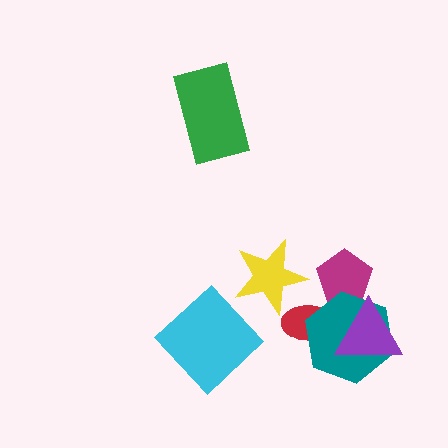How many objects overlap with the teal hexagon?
3 objects overlap with the teal hexagon.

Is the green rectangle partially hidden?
No, no other shape covers it.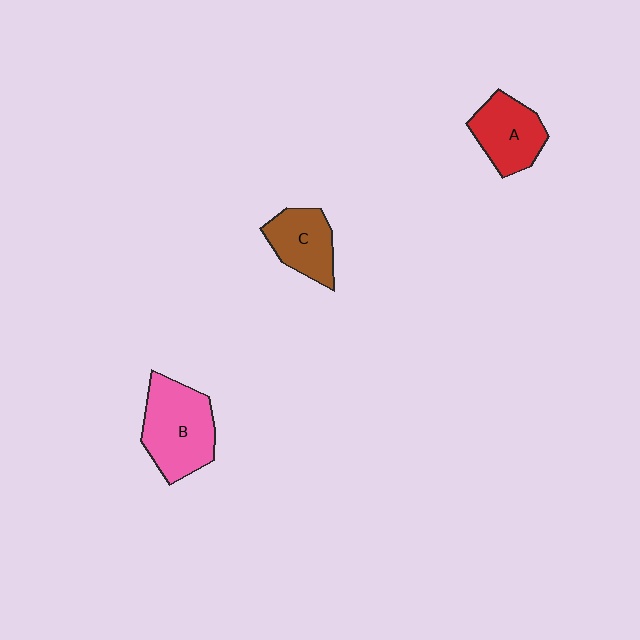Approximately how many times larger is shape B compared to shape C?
Approximately 1.5 times.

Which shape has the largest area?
Shape B (pink).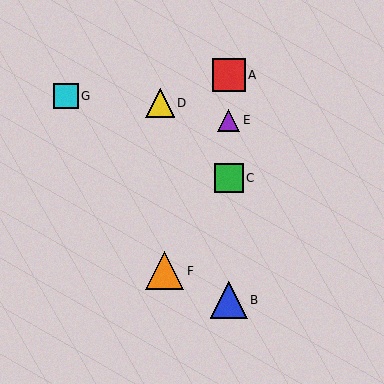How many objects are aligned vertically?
4 objects (A, B, C, E) are aligned vertically.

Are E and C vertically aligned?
Yes, both are at x≈229.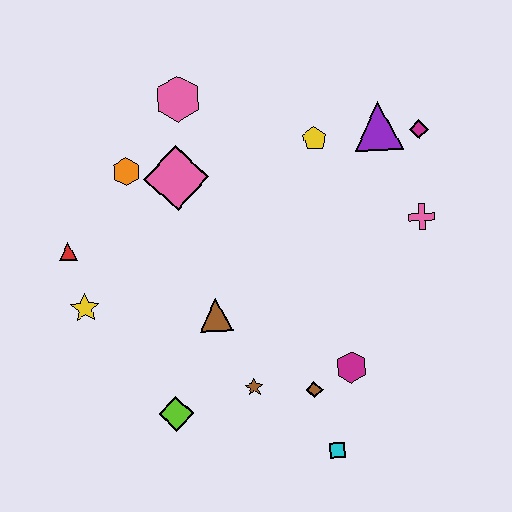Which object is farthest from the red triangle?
The magenta diamond is farthest from the red triangle.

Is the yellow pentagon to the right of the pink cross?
No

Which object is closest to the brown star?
The brown diamond is closest to the brown star.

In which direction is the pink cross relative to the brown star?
The pink cross is to the right of the brown star.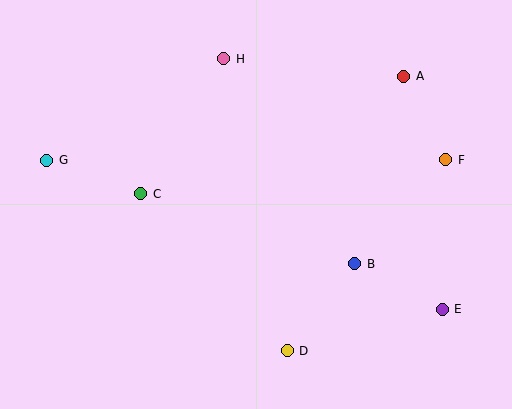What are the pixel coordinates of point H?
Point H is at (224, 59).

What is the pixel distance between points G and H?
The distance between G and H is 204 pixels.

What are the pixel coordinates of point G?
Point G is at (47, 160).